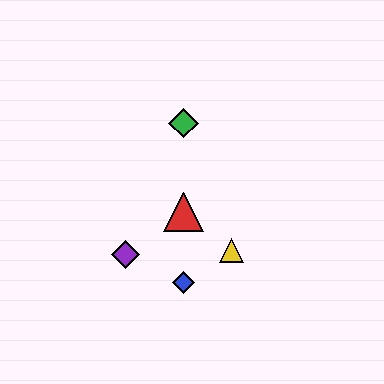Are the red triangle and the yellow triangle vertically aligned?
No, the red triangle is at x≈183 and the yellow triangle is at x≈231.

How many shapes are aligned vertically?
3 shapes (the red triangle, the blue diamond, the green diamond) are aligned vertically.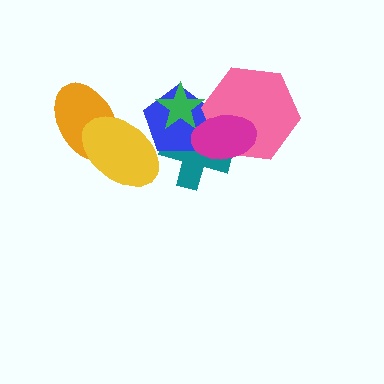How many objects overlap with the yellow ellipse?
2 objects overlap with the yellow ellipse.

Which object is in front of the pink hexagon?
The magenta ellipse is in front of the pink hexagon.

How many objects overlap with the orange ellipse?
1 object overlaps with the orange ellipse.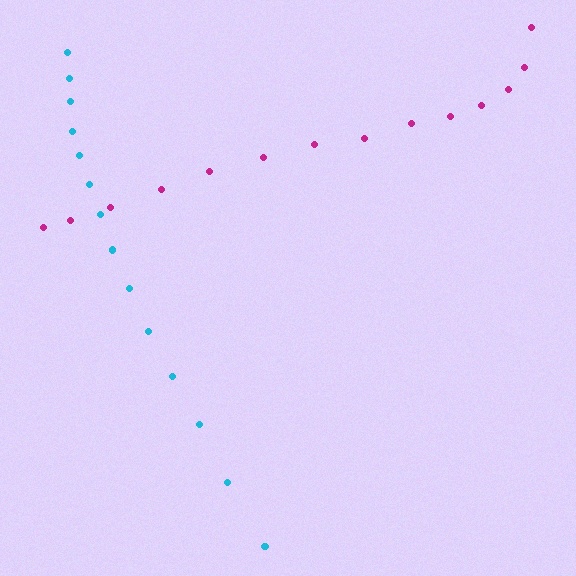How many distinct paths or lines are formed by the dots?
There are 2 distinct paths.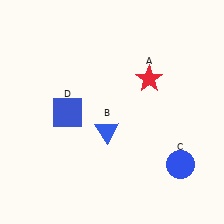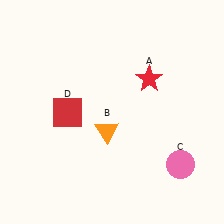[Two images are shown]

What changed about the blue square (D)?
In Image 1, D is blue. In Image 2, it changed to red.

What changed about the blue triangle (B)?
In Image 1, B is blue. In Image 2, it changed to orange.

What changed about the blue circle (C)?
In Image 1, C is blue. In Image 2, it changed to pink.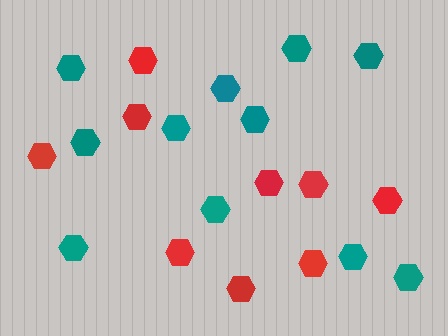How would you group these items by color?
There are 2 groups: one group of red hexagons (9) and one group of teal hexagons (11).